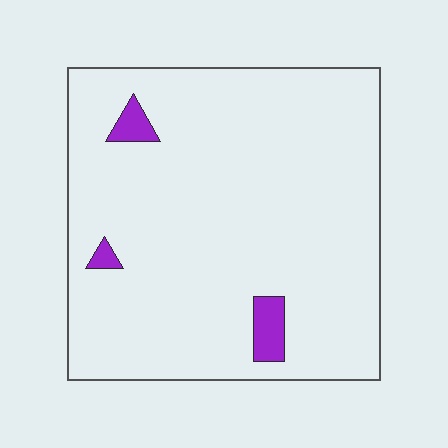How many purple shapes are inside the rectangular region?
3.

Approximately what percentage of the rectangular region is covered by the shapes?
Approximately 5%.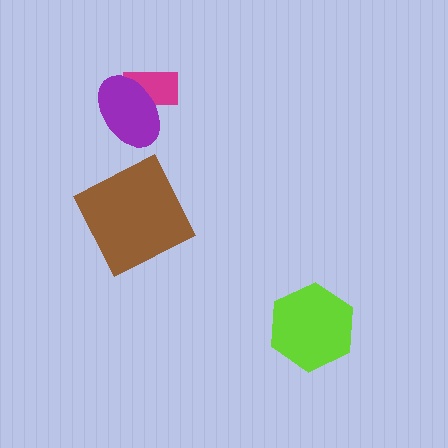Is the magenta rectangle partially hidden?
Yes, it is partially covered by another shape.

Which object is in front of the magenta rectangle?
The purple ellipse is in front of the magenta rectangle.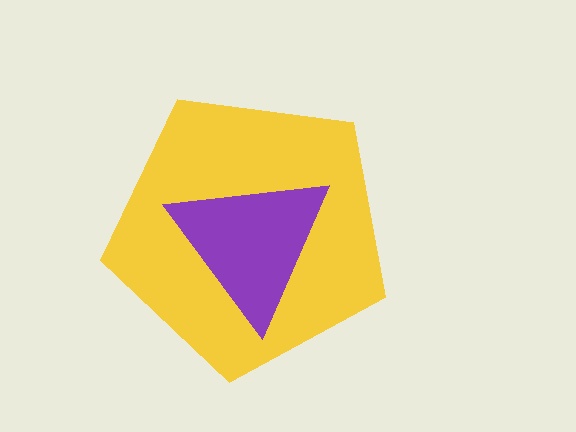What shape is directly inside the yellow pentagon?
The purple triangle.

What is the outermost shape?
The yellow pentagon.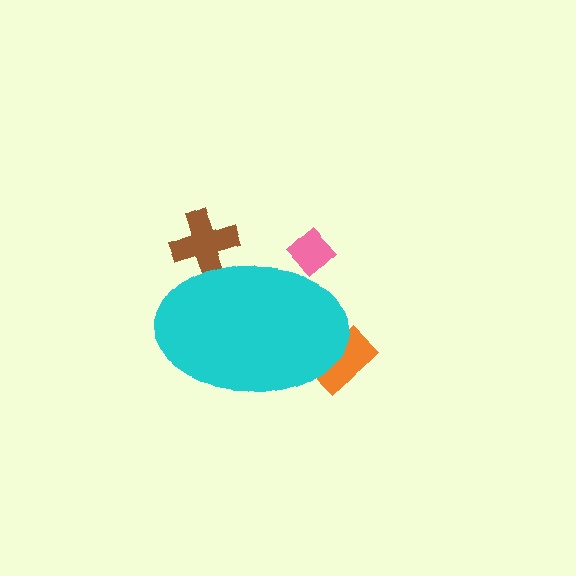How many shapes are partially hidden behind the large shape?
3 shapes are partially hidden.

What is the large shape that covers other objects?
A cyan ellipse.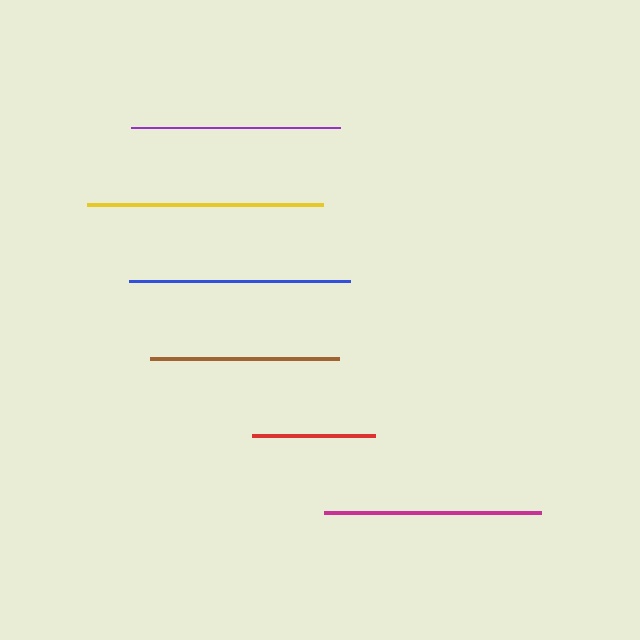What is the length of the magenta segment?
The magenta segment is approximately 217 pixels long.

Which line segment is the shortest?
The red line is the shortest at approximately 123 pixels.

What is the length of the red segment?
The red segment is approximately 123 pixels long.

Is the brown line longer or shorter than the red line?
The brown line is longer than the red line.